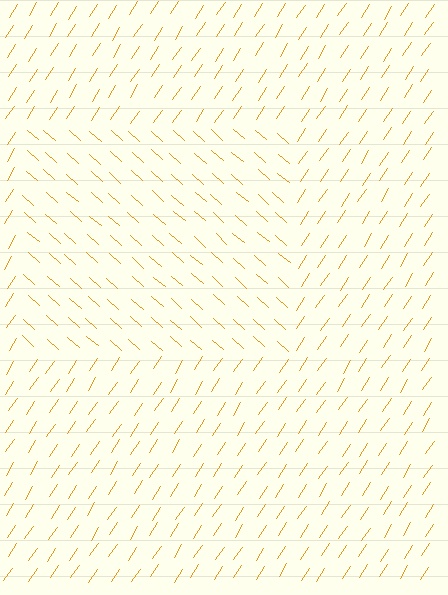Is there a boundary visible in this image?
Yes, there is a texture boundary formed by a change in line orientation.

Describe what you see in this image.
The image is filled with small orange line segments. A rectangle region in the image has lines oriented differently from the surrounding lines, creating a visible texture boundary.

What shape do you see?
I see a rectangle.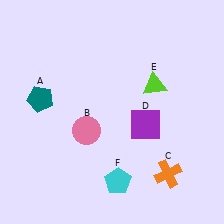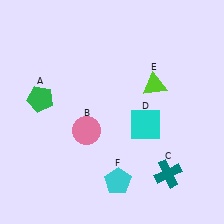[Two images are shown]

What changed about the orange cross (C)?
In Image 1, C is orange. In Image 2, it changed to teal.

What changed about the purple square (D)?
In Image 1, D is purple. In Image 2, it changed to cyan.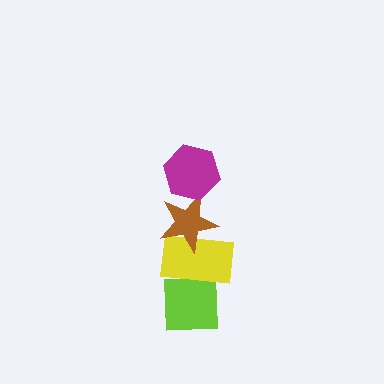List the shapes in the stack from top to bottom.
From top to bottom: the magenta hexagon, the brown star, the yellow rectangle, the lime square.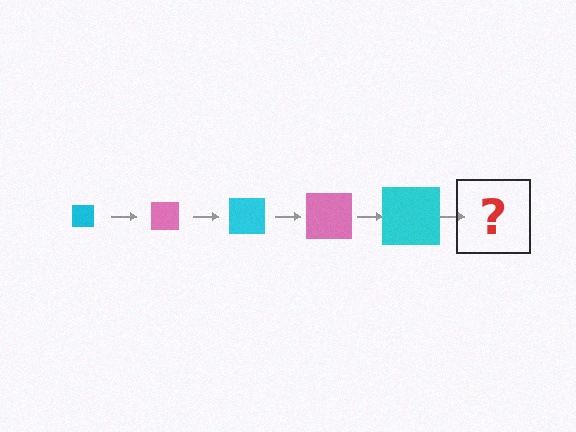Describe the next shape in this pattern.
It should be a pink square, larger than the previous one.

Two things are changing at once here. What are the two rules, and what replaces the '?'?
The two rules are that the square grows larger each step and the color cycles through cyan and pink. The '?' should be a pink square, larger than the previous one.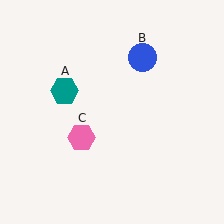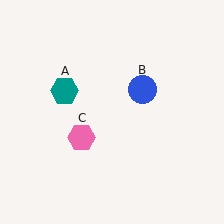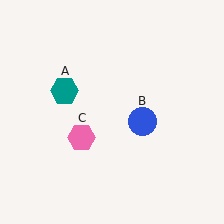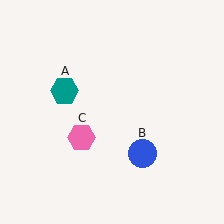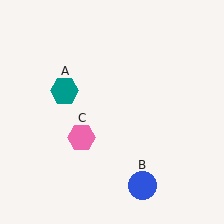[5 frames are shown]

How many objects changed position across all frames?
1 object changed position: blue circle (object B).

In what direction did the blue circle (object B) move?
The blue circle (object B) moved down.